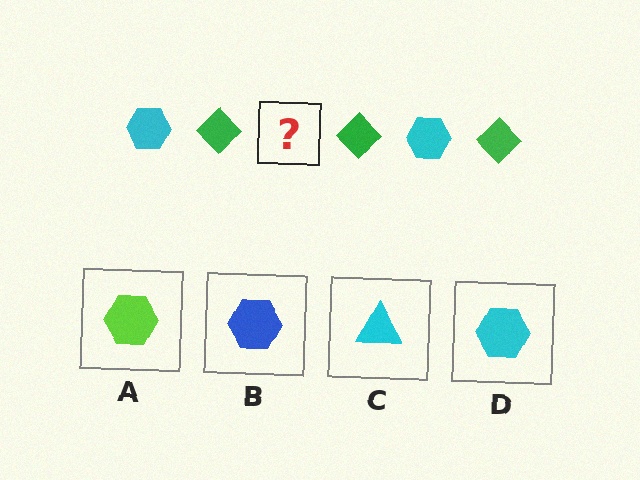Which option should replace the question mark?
Option D.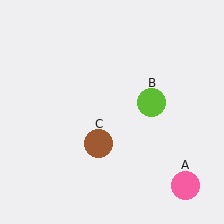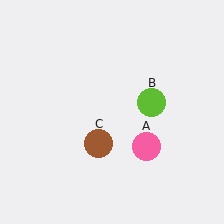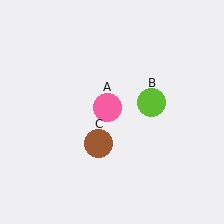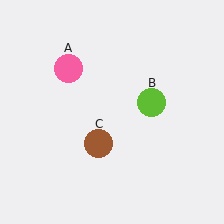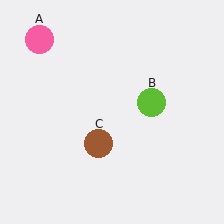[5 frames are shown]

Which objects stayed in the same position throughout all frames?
Lime circle (object B) and brown circle (object C) remained stationary.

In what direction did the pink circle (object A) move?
The pink circle (object A) moved up and to the left.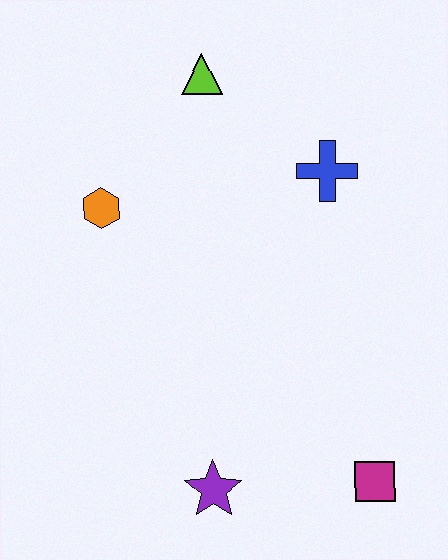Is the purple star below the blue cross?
Yes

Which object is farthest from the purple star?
The lime triangle is farthest from the purple star.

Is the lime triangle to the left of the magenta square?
Yes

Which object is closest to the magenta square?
The purple star is closest to the magenta square.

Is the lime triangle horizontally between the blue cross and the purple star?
No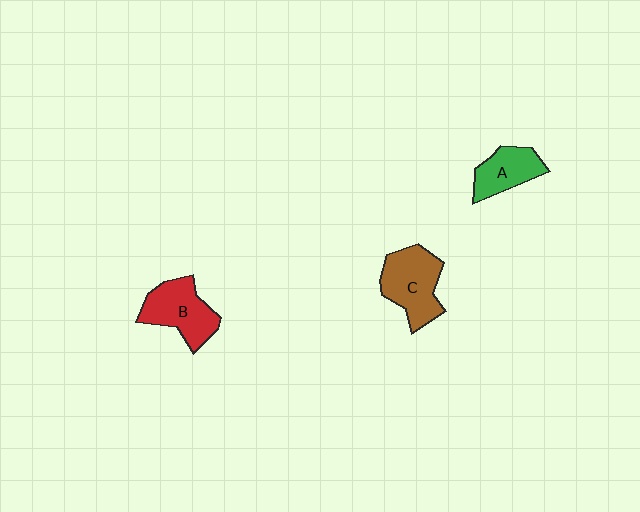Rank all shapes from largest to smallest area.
From largest to smallest: C (brown), B (red), A (green).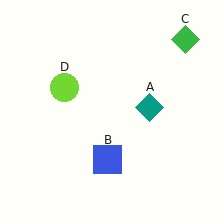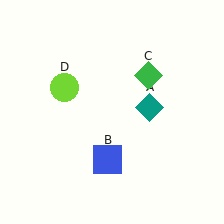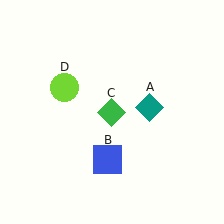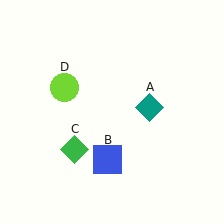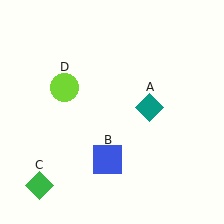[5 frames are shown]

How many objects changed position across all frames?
1 object changed position: green diamond (object C).